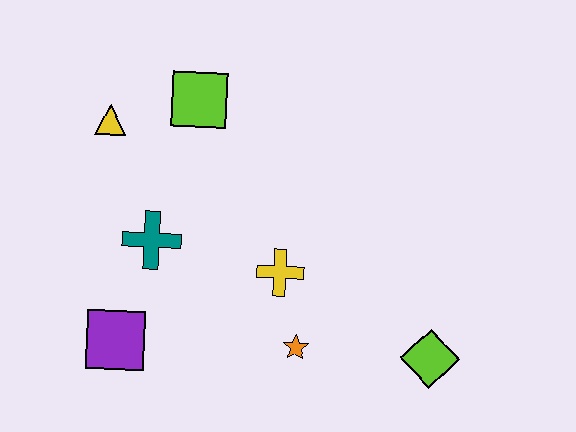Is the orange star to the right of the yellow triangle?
Yes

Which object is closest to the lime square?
The yellow triangle is closest to the lime square.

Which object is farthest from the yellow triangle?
The lime diamond is farthest from the yellow triangle.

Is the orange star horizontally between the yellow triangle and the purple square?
No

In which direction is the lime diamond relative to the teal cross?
The lime diamond is to the right of the teal cross.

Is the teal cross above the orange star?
Yes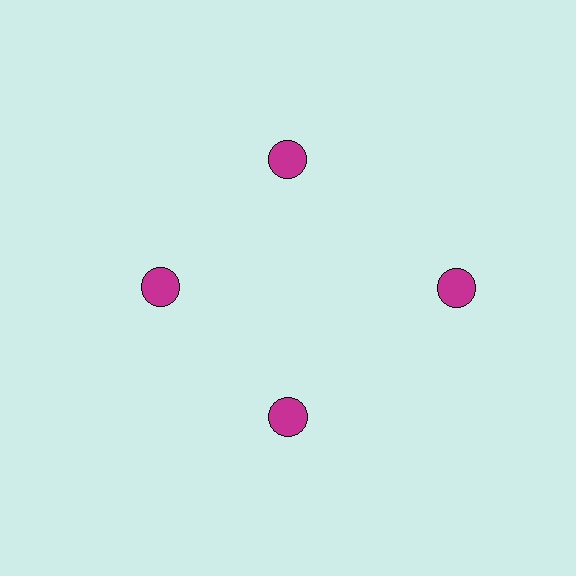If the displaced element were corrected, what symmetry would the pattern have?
It would have 4-fold rotational symmetry — the pattern would map onto itself every 90 degrees.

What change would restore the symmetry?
The symmetry would be restored by moving it inward, back onto the ring so that all 4 circles sit at equal angles and equal distance from the center.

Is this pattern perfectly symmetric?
No. The 4 magenta circles are arranged in a ring, but one element near the 3 o'clock position is pushed outward from the center, breaking the 4-fold rotational symmetry.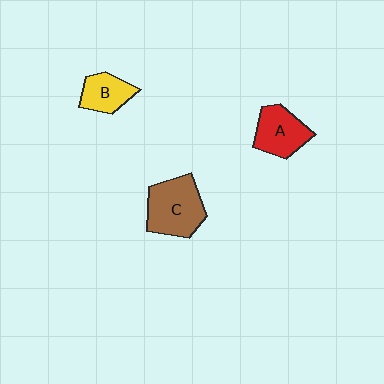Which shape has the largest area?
Shape C (brown).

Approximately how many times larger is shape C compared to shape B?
Approximately 1.7 times.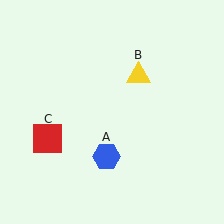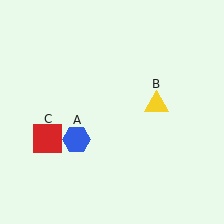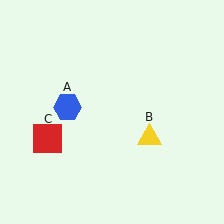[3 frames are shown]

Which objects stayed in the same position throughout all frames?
Red square (object C) remained stationary.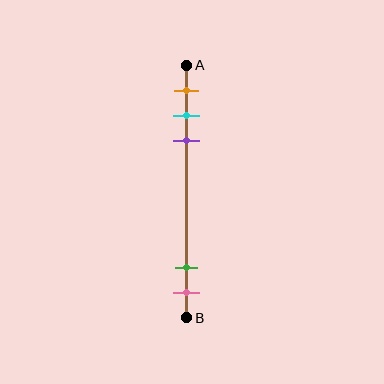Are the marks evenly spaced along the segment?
No, the marks are not evenly spaced.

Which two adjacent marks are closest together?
The cyan and purple marks are the closest adjacent pair.